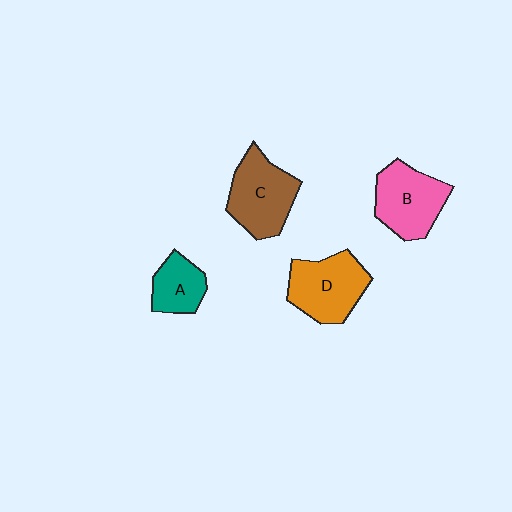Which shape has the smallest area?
Shape A (teal).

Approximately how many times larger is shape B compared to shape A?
Approximately 1.6 times.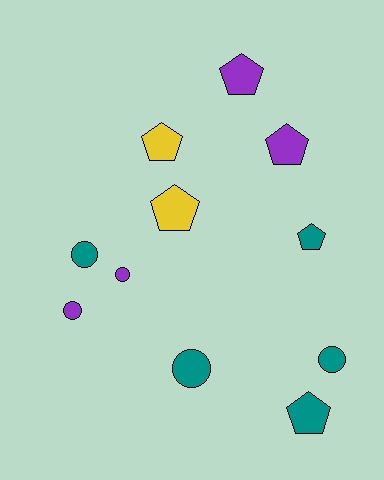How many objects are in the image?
There are 11 objects.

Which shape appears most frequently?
Pentagon, with 6 objects.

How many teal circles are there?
There are 3 teal circles.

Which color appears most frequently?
Teal, with 5 objects.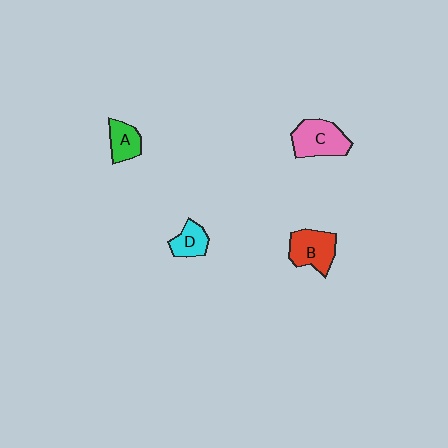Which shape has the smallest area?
Shape D (cyan).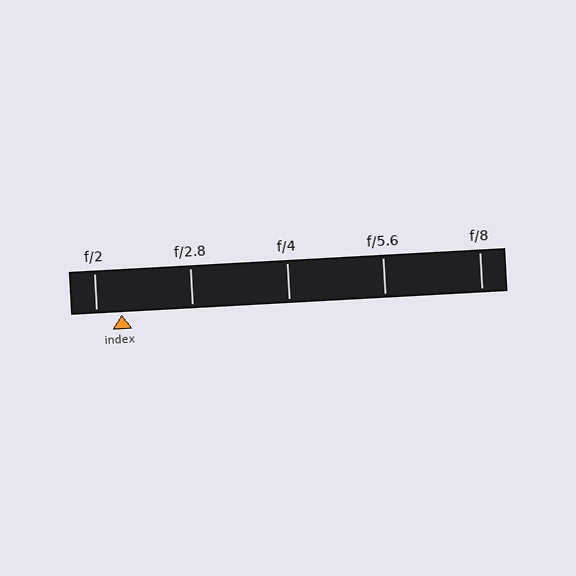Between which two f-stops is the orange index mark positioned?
The index mark is between f/2 and f/2.8.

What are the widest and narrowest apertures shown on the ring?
The widest aperture shown is f/2 and the narrowest is f/8.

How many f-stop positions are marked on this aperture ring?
There are 5 f-stop positions marked.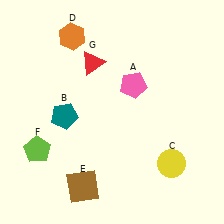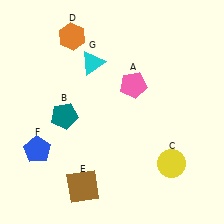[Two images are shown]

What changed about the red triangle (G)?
In Image 1, G is red. In Image 2, it changed to cyan.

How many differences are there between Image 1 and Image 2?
There are 2 differences between the two images.